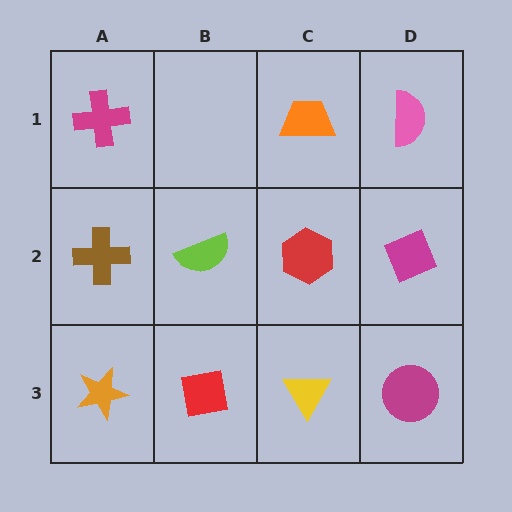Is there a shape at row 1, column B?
No, that cell is empty.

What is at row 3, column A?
An orange star.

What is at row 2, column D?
A magenta diamond.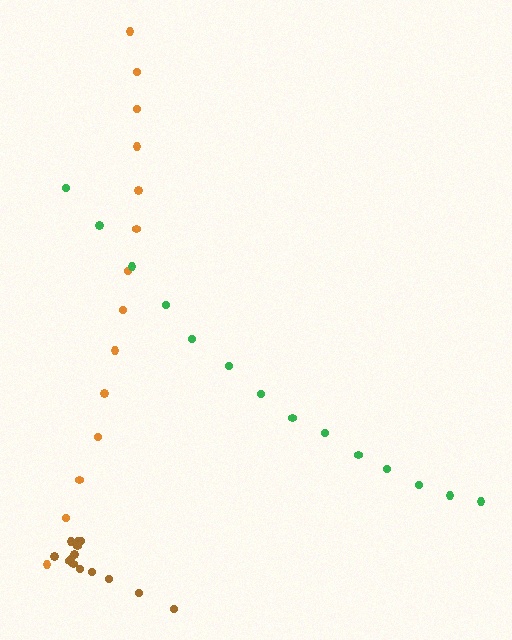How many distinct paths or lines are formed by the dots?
There are 3 distinct paths.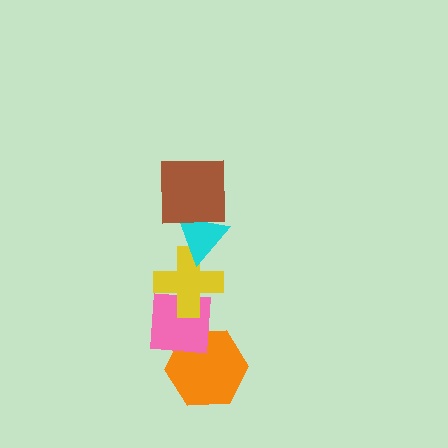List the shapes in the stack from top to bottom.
From top to bottom: the brown square, the cyan triangle, the yellow cross, the pink square, the orange hexagon.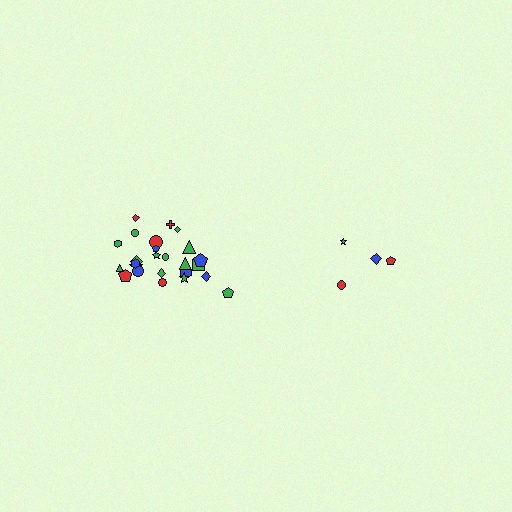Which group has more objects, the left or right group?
The left group.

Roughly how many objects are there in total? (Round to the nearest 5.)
Roughly 30 objects in total.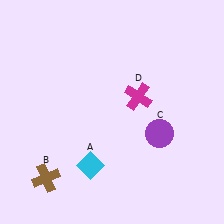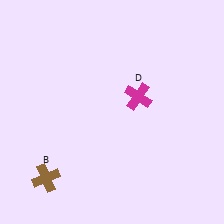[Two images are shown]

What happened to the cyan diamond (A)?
The cyan diamond (A) was removed in Image 2. It was in the bottom-left area of Image 1.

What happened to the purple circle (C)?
The purple circle (C) was removed in Image 2. It was in the bottom-right area of Image 1.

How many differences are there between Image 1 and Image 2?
There are 2 differences between the two images.